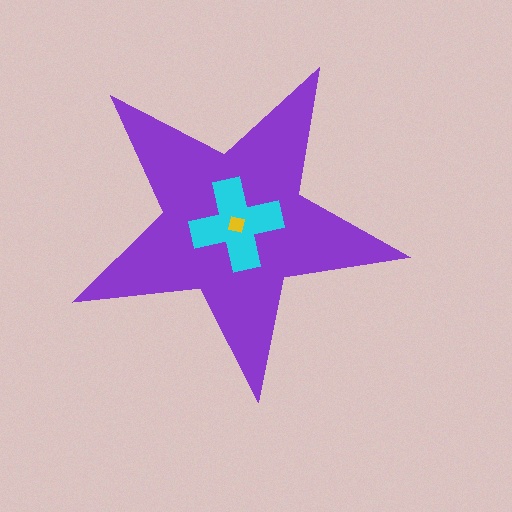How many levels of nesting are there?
3.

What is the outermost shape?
The purple star.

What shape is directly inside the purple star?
The cyan cross.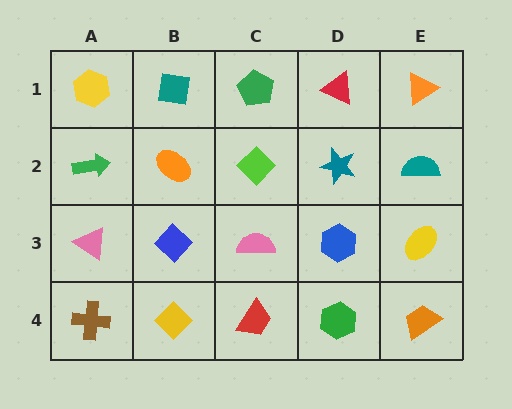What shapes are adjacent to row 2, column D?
A red triangle (row 1, column D), a blue hexagon (row 3, column D), a lime diamond (row 2, column C), a teal semicircle (row 2, column E).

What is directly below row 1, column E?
A teal semicircle.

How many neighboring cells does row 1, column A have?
2.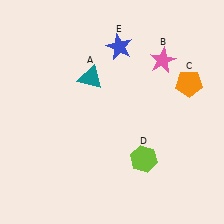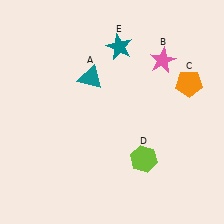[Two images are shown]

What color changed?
The star (E) changed from blue in Image 1 to teal in Image 2.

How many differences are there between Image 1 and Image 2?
There is 1 difference between the two images.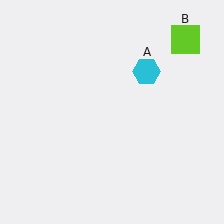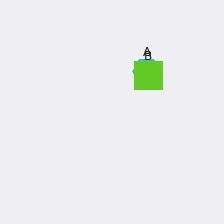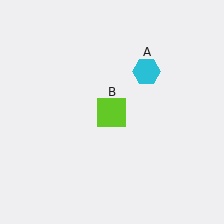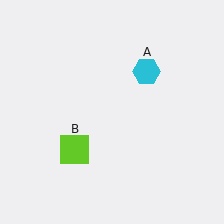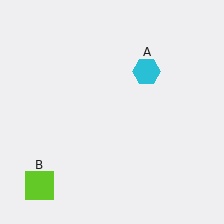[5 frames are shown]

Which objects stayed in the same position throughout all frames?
Cyan hexagon (object A) remained stationary.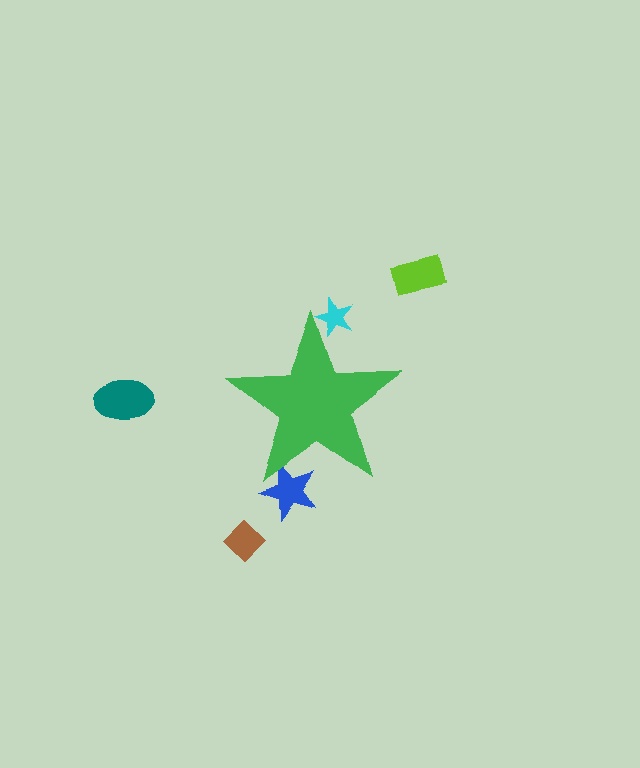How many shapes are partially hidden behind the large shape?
2 shapes are partially hidden.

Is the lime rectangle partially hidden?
No, the lime rectangle is fully visible.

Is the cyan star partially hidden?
Yes, the cyan star is partially hidden behind the green star.